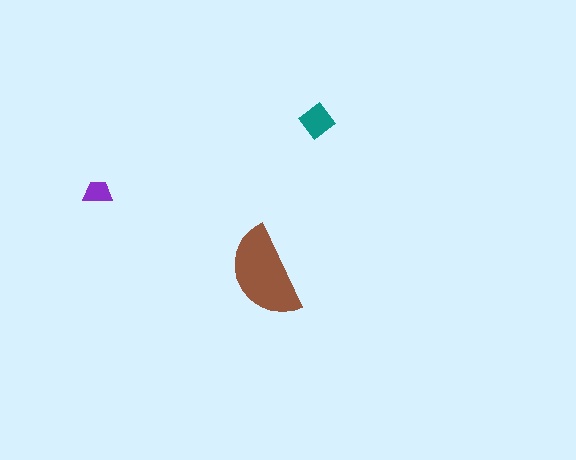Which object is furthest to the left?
The purple trapezoid is leftmost.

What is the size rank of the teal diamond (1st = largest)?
2nd.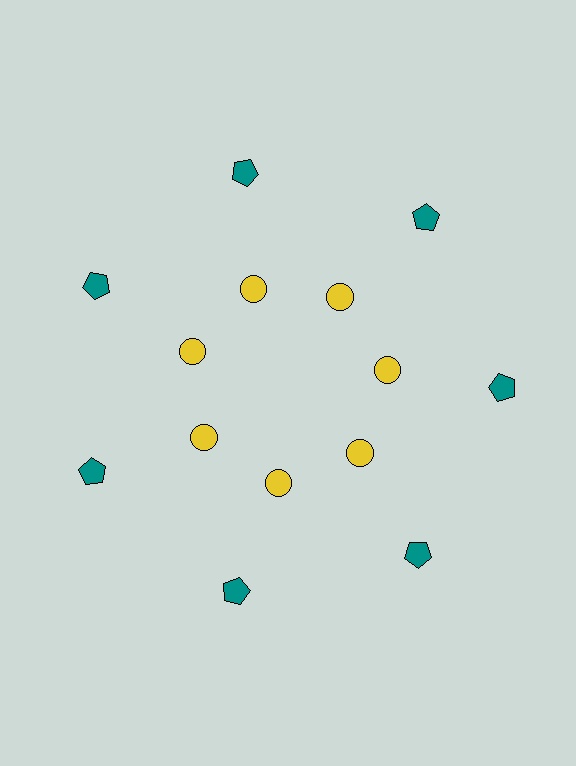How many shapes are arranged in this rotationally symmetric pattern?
There are 14 shapes, arranged in 7 groups of 2.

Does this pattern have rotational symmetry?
Yes, this pattern has 7-fold rotational symmetry. It looks the same after rotating 51 degrees around the center.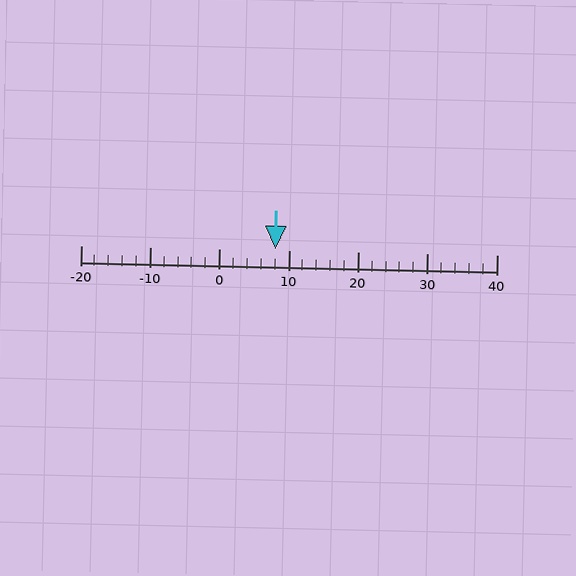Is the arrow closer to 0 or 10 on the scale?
The arrow is closer to 10.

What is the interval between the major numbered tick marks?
The major tick marks are spaced 10 units apart.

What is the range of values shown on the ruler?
The ruler shows values from -20 to 40.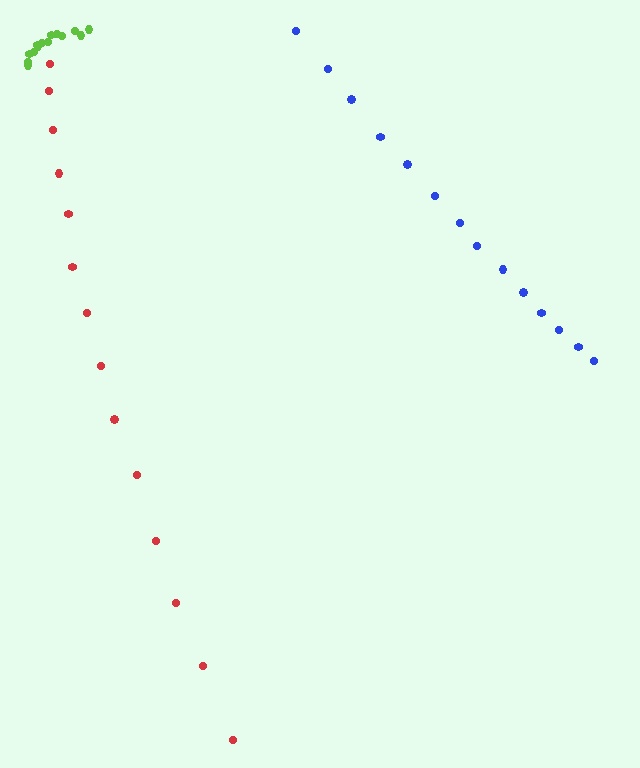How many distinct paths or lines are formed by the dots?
There are 3 distinct paths.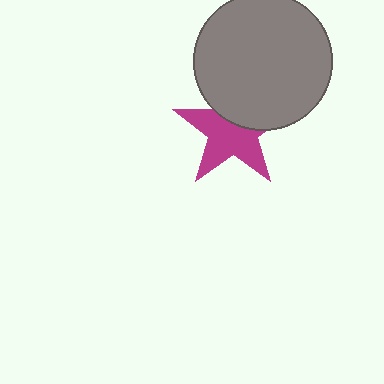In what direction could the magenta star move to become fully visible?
The magenta star could move down. That would shift it out from behind the gray circle entirely.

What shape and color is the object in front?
The object in front is a gray circle.